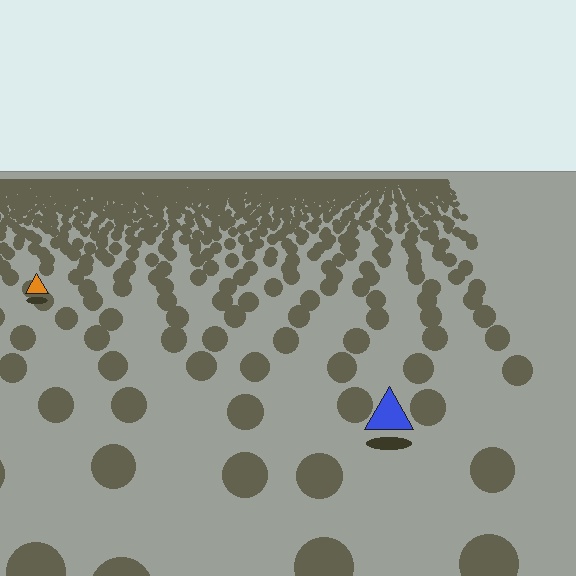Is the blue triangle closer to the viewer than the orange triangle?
Yes. The blue triangle is closer — you can tell from the texture gradient: the ground texture is coarser near it.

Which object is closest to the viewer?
The blue triangle is closest. The texture marks near it are larger and more spread out.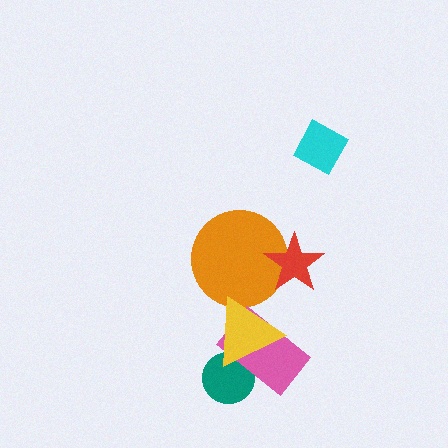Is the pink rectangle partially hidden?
Yes, it is partially covered by another shape.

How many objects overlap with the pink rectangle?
2 objects overlap with the pink rectangle.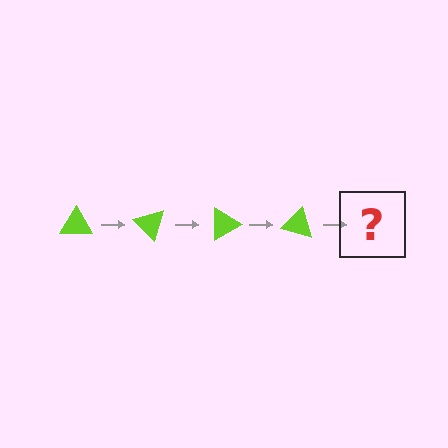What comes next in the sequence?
The next element should be a lime triangle rotated 180 degrees.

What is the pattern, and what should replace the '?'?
The pattern is that the triangle rotates 45 degrees each step. The '?' should be a lime triangle rotated 180 degrees.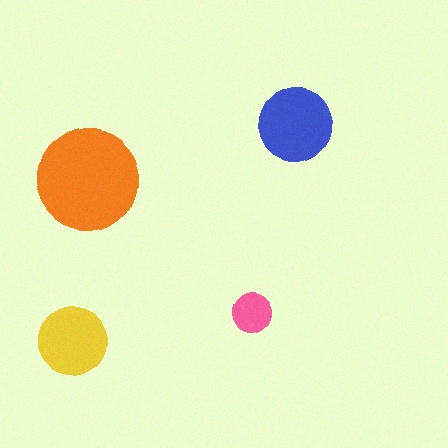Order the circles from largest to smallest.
the orange one, the blue one, the yellow one, the pink one.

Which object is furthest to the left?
The yellow circle is leftmost.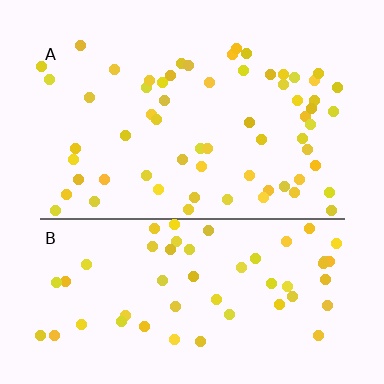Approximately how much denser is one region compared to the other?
Approximately 1.1× — region A over region B.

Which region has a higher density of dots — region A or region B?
A (the top).